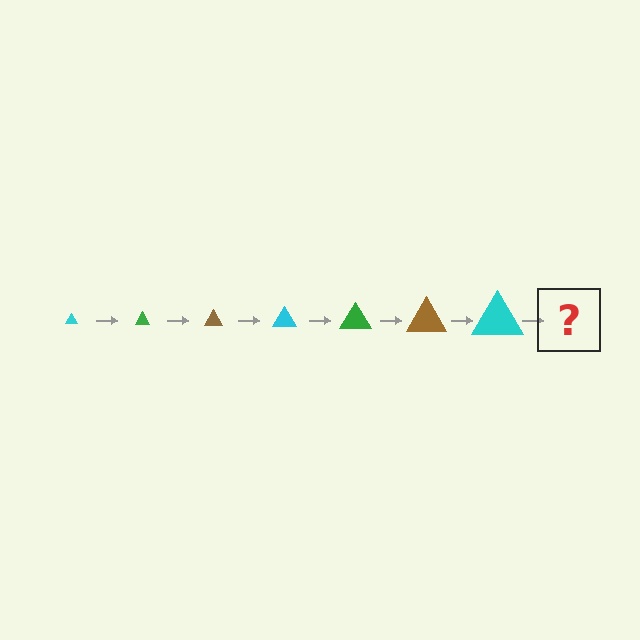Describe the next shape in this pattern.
It should be a green triangle, larger than the previous one.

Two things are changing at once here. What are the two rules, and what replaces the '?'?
The two rules are that the triangle grows larger each step and the color cycles through cyan, green, and brown. The '?' should be a green triangle, larger than the previous one.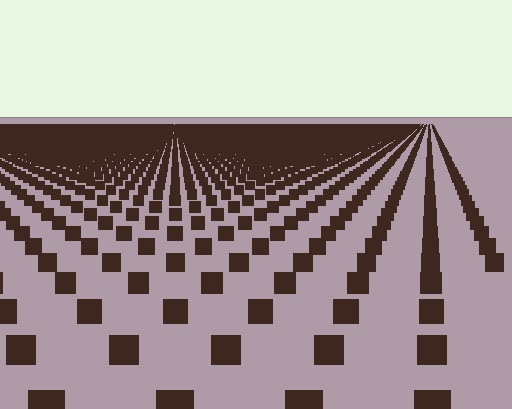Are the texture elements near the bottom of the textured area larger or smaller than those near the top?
Larger. Near the bottom, elements are closer to the viewer and appear at a bigger on-screen size.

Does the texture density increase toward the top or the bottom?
Density increases toward the top.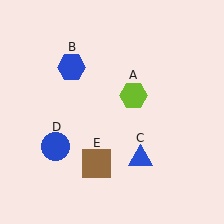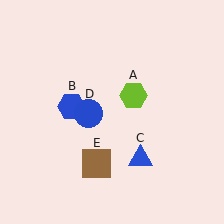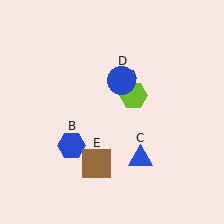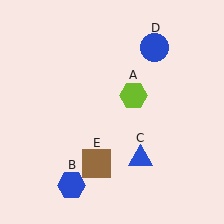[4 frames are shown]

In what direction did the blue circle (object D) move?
The blue circle (object D) moved up and to the right.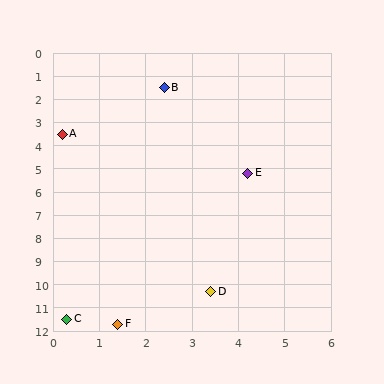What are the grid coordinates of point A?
Point A is at approximately (0.2, 3.5).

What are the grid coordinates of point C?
Point C is at approximately (0.3, 11.5).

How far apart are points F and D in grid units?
Points F and D are about 2.4 grid units apart.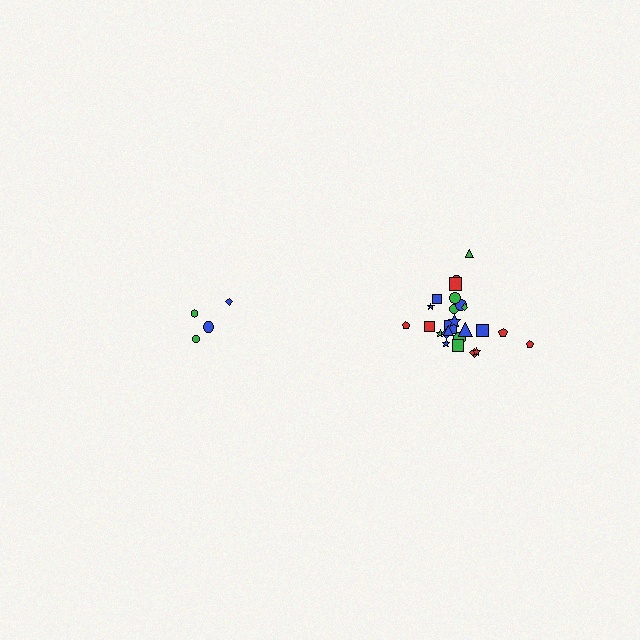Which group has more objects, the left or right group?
The right group.